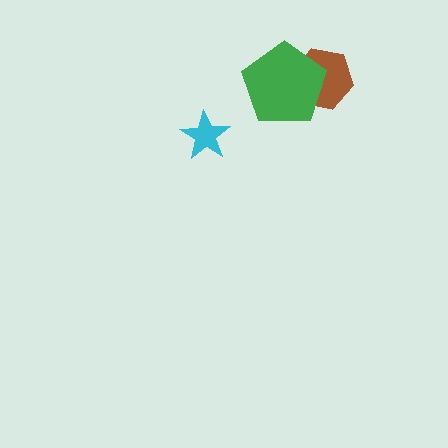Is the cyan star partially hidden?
No, no other shape covers it.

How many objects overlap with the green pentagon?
1 object overlaps with the green pentagon.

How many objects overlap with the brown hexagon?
1 object overlaps with the brown hexagon.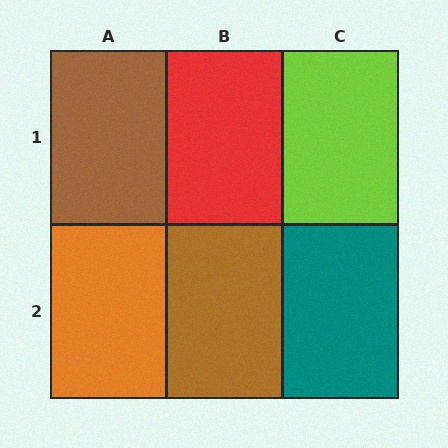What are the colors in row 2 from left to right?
Orange, brown, teal.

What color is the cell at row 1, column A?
Brown.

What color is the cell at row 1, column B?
Red.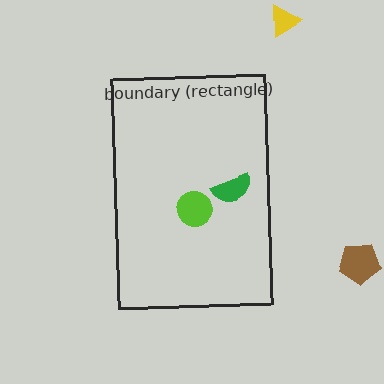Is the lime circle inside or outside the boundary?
Inside.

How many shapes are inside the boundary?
2 inside, 2 outside.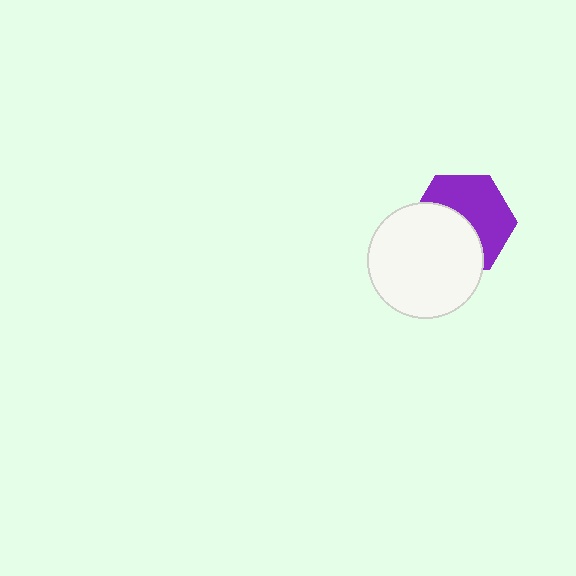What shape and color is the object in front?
The object in front is a white circle.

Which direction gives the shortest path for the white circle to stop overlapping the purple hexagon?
Moving toward the lower-left gives the shortest separation.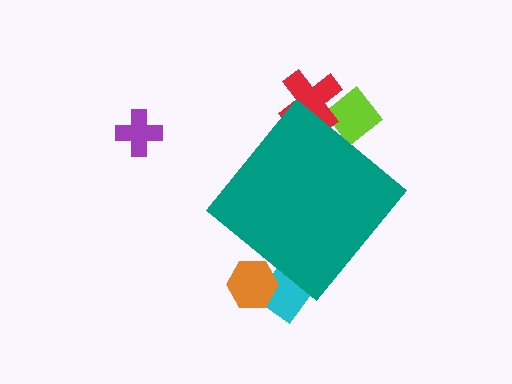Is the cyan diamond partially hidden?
Yes, the cyan diamond is partially hidden behind the teal diamond.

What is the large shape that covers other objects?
A teal diamond.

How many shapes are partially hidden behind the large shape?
4 shapes are partially hidden.